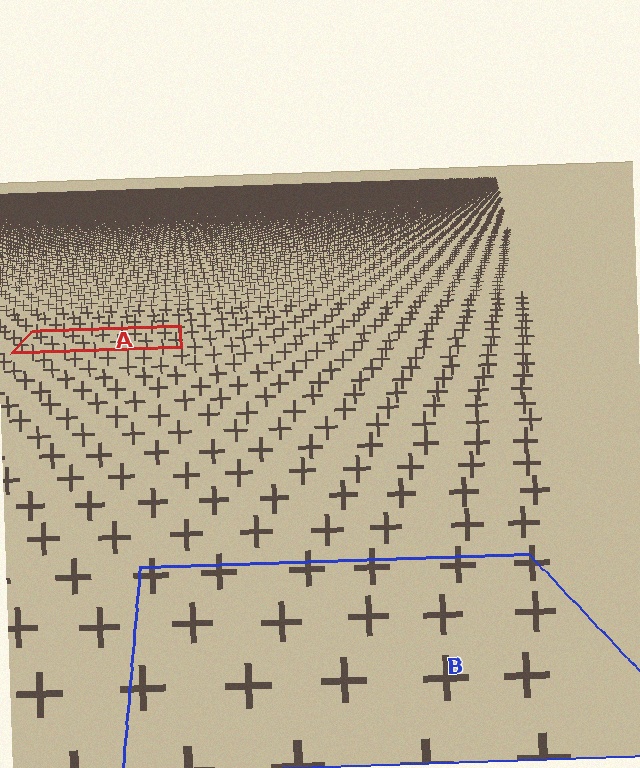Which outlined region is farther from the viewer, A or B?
Region A is farther from the viewer — the texture elements inside it appear smaller and more densely packed.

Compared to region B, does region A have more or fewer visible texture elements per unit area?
Region A has more texture elements per unit area — they are packed more densely because it is farther away.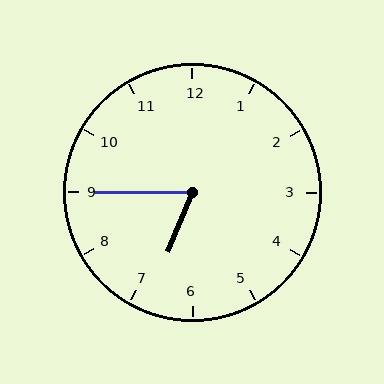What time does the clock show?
6:45.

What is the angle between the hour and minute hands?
Approximately 68 degrees.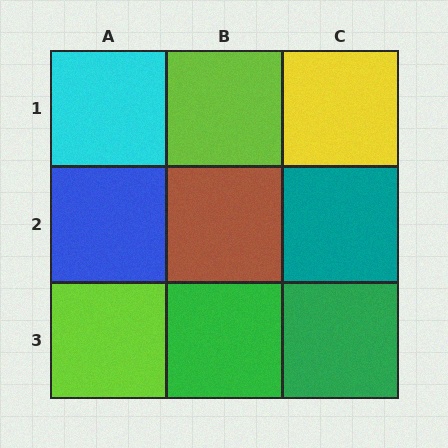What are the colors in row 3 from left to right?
Lime, green, green.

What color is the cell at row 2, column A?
Blue.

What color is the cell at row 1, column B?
Lime.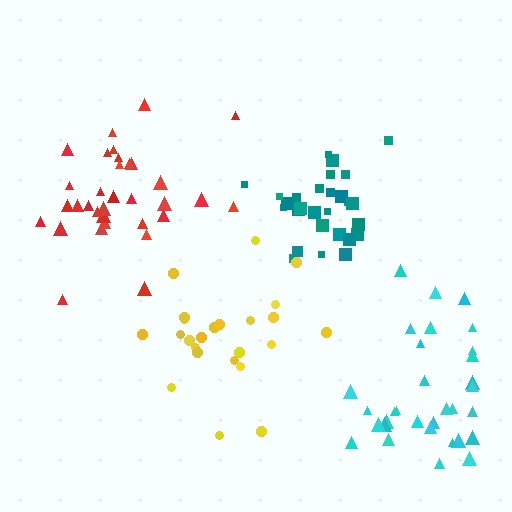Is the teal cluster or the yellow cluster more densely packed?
Teal.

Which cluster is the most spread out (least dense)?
Yellow.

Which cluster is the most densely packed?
Teal.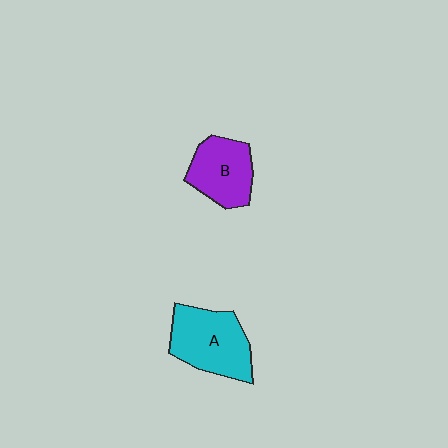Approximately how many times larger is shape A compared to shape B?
Approximately 1.3 times.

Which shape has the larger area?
Shape A (cyan).